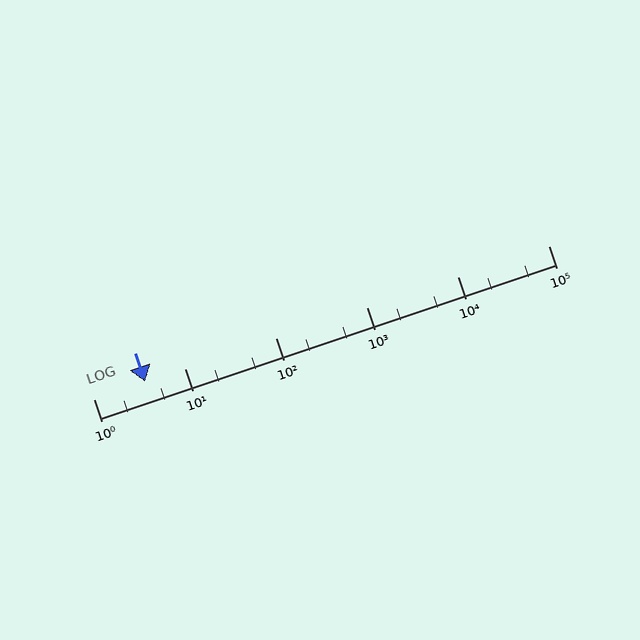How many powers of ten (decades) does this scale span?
The scale spans 5 decades, from 1 to 100000.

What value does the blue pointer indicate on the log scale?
The pointer indicates approximately 3.7.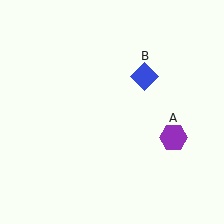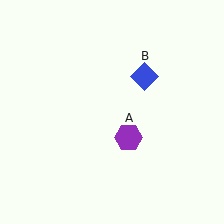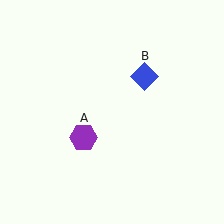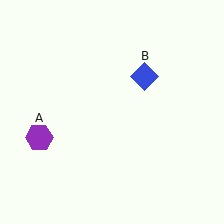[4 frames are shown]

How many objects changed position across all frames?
1 object changed position: purple hexagon (object A).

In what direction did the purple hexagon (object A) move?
The purple hexagon (object A) moved left.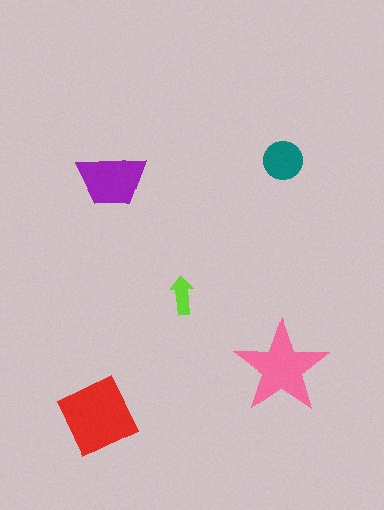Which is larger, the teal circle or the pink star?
The pink star.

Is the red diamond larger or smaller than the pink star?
Larger.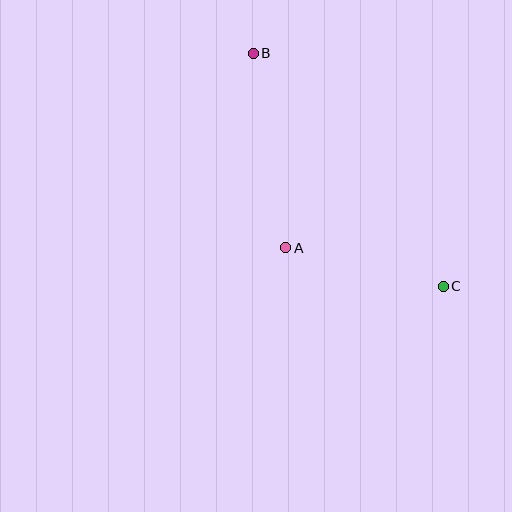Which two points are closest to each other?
Points A and C are closest to each other.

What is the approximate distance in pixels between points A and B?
The distance between A and B is approximately 197 pixels.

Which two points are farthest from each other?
Points B and C are farthest from each other.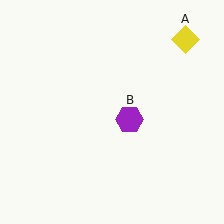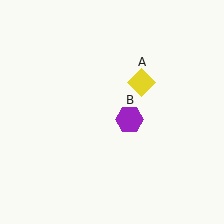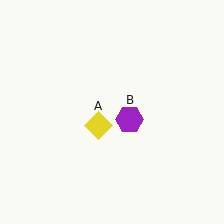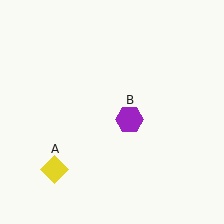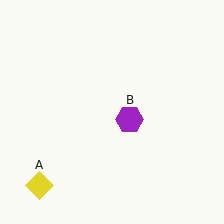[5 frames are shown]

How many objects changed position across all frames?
1 object changed position: yellow diamond (object A).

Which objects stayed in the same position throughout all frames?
Purple hexagon (object B) remained stationary.